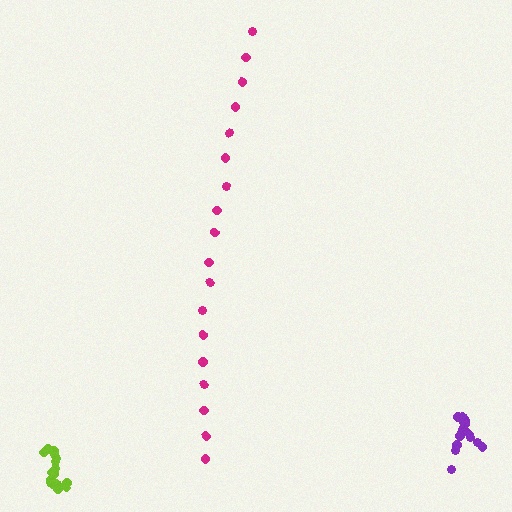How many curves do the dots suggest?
There are 3 distinct paths.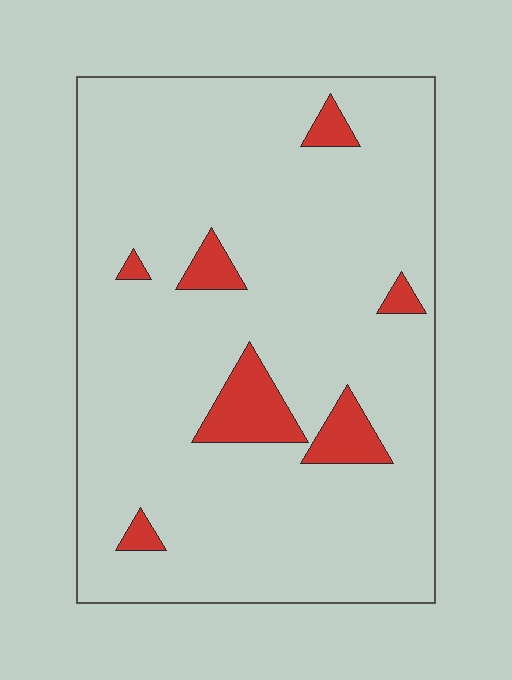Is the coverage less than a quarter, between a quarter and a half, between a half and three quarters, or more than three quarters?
Less than a quarter.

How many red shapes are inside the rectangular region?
7.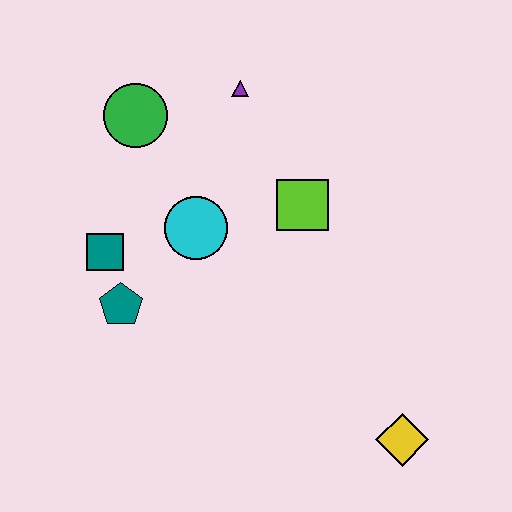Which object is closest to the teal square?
The teal pentagon is closest to the teal square.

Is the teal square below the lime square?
Yes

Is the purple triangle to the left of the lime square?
Yes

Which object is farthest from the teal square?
The yellow diamond is farthest from the teal square.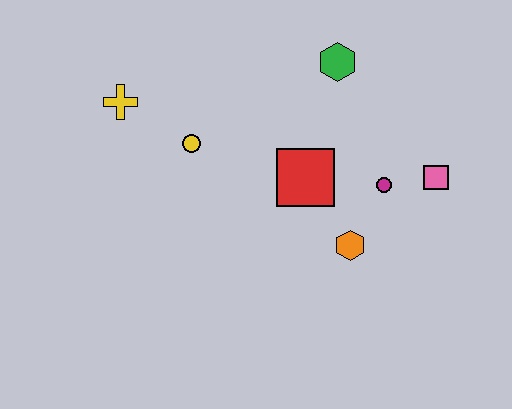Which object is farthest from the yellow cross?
The pink square is farthest from the yellow cross.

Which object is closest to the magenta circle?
The pink square is closest to the magenta circle.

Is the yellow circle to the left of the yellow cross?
No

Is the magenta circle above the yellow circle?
No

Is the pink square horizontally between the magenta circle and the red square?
No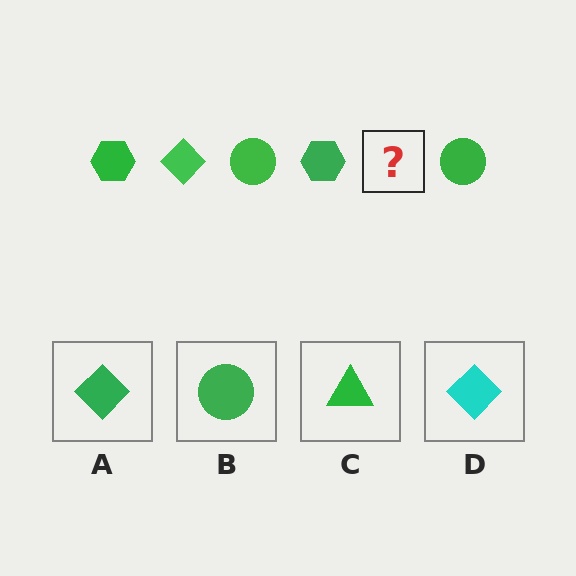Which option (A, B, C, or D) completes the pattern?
A.